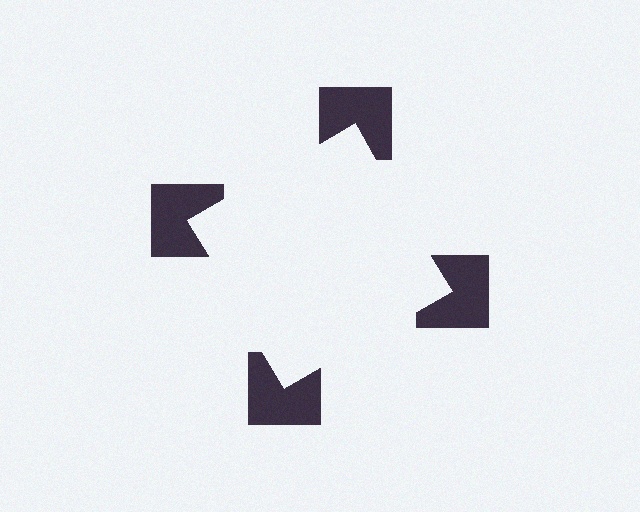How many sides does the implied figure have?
4 sides.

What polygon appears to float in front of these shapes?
An illusory square — its edges are inferred from the aligned wedge cuts in the notched squares, not physically drawn.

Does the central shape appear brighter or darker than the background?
It typically appears slightly brighter than the background, even though no actual brightness change is drawn.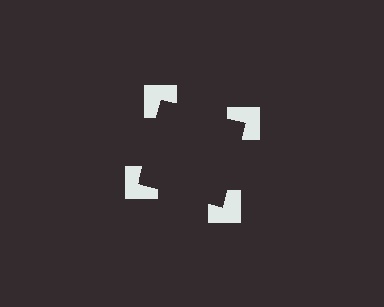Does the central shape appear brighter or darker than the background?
It typically appears slightly darker than the background, even though no actual brightness change is drawn.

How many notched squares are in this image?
There are 4 — one at each vertex of the illusory square.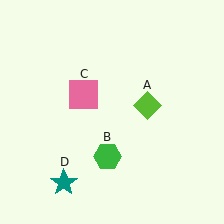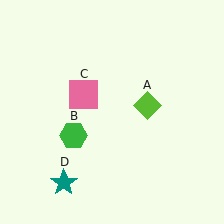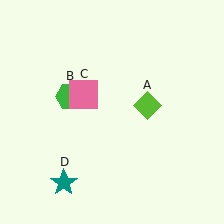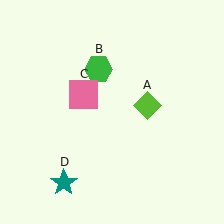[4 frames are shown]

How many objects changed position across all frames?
1 object changed position: green hexagon (object B).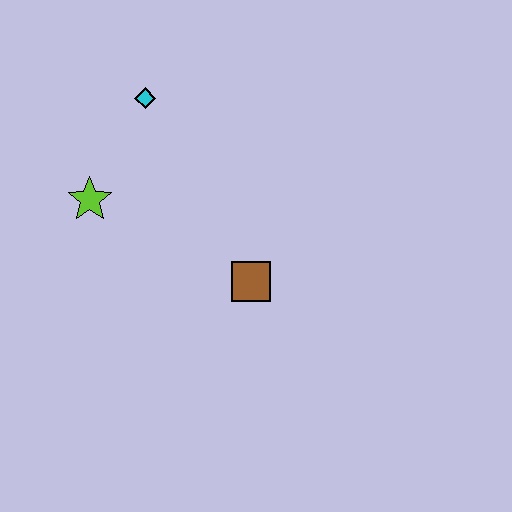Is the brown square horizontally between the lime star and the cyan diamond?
No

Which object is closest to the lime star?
The cyan diamond is closest to the lime star.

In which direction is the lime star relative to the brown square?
The lime star is to the left of the brown square.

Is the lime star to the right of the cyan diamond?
No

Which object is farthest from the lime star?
The brown square is farthest from the lime star.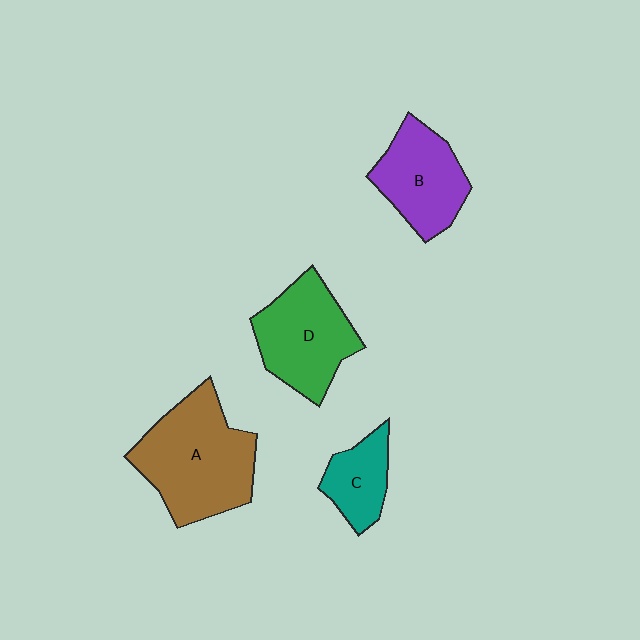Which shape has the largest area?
Shape A (brown).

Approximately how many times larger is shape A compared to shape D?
Approximately 1.3 times.